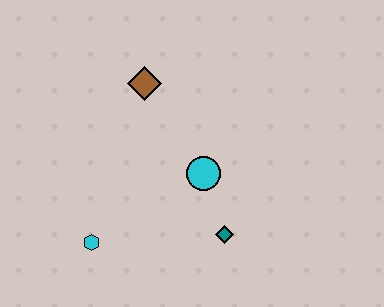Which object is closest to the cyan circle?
The teal diamond is closest to the cyan circle.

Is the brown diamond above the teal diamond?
Yes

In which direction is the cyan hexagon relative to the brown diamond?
The cyan hexagon is below the brown diamond.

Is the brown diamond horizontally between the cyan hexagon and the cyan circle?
Yes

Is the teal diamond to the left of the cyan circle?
No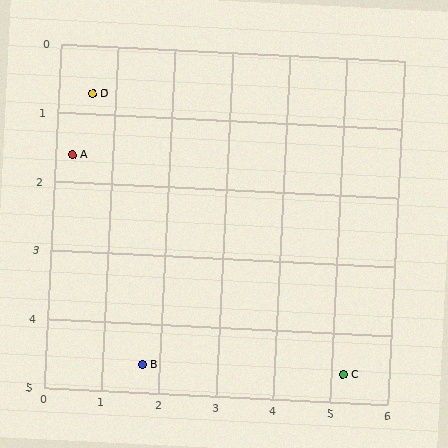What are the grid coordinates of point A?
Point A is at approximately (0.3, 1.6).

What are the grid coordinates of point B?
Point B is at approximately (1.7, 4.6).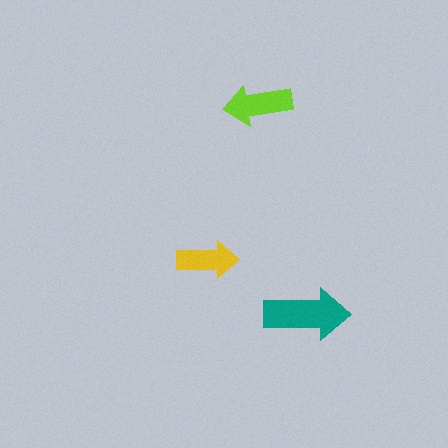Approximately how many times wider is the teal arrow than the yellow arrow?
About 1.5 times wider.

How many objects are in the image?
There are 3 objects in the image.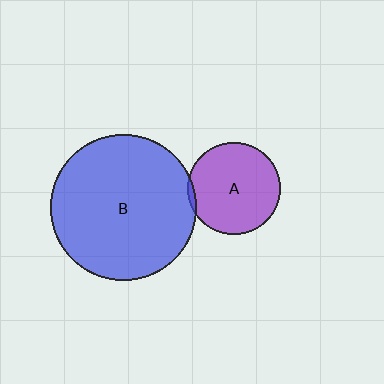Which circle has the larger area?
Circle B (blue).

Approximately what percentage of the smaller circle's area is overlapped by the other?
Approximately 5%.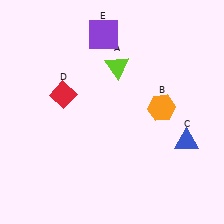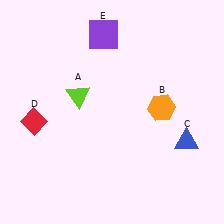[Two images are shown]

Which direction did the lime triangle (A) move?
The lime triangle (A) moved left.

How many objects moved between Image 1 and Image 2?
2 objects moved between the two images.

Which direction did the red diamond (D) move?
The red diamond (D) moved left.